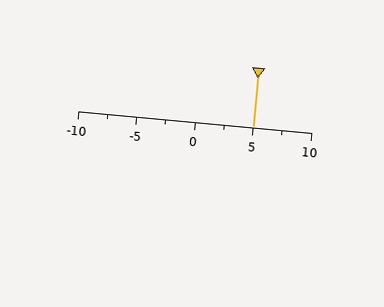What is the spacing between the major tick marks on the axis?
The major ticks are spaced 5 apart.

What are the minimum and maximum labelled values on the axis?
The axis runs from -10 to 10.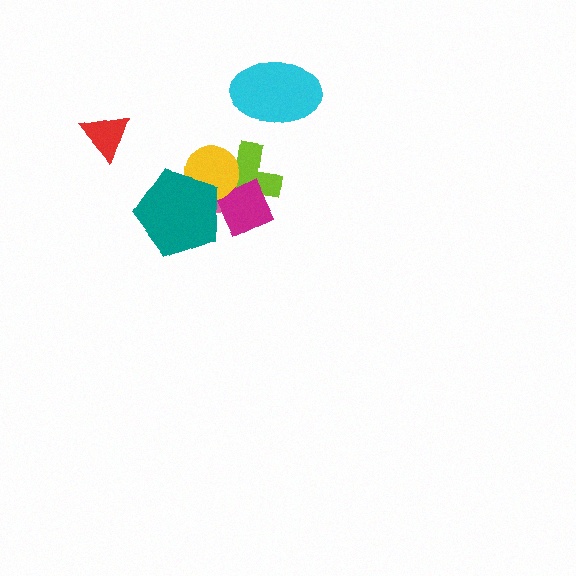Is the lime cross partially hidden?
Yes, it is partially covered by another shape.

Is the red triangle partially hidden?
No, no other shape covers it.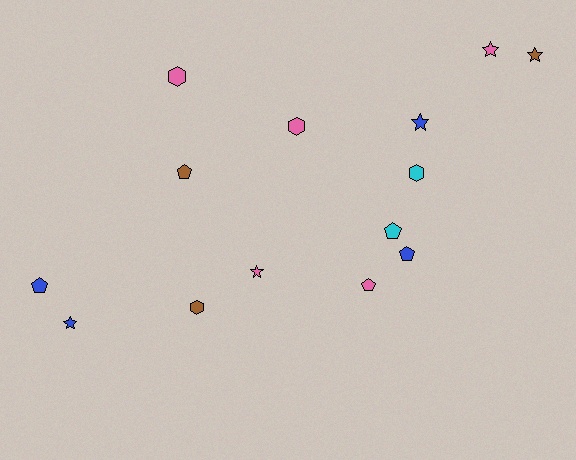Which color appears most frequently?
Pink, with 5 objects.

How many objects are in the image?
There are 14 objects.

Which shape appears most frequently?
Star, with 5 objects.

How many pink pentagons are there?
There is 1 pink pentagon.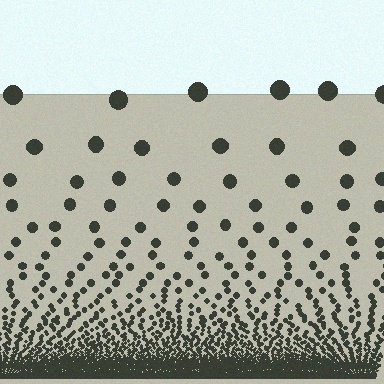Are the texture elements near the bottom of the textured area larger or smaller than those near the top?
Smaller. The gradient is inverted — elements near the bottom are smaller and denser.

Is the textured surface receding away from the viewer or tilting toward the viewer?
The surface appears to tilt toward the viewer. Texture elements get larger and sparser toward the top.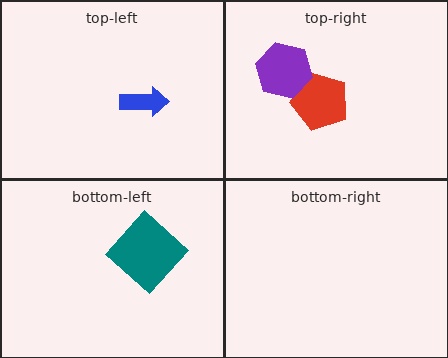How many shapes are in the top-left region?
1.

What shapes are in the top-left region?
The blue arrow.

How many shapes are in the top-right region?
2.